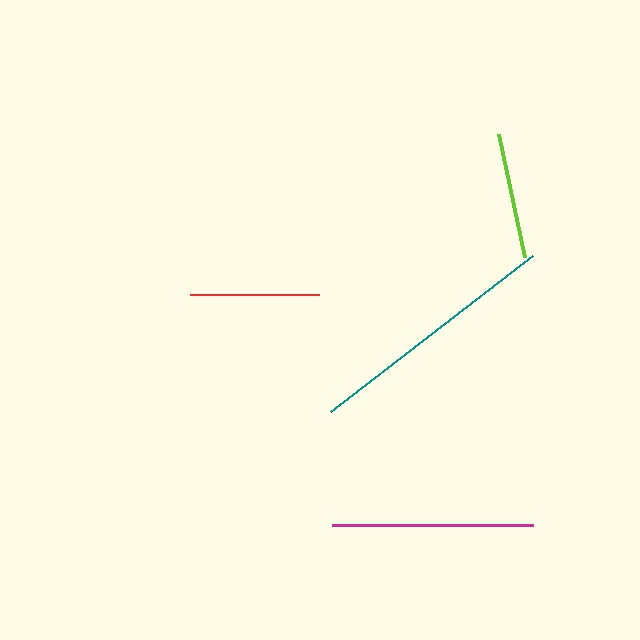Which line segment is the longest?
The teal line is the longest at approximately 255 pixels.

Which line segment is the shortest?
The lime line is the shortest at approximately 126 pixels.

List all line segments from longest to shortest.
From longest to shortest: teal, magenta, red, lime.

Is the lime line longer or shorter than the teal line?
The teal line is longer than the lime line.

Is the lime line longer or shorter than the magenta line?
The magenta line is longer than the lime line.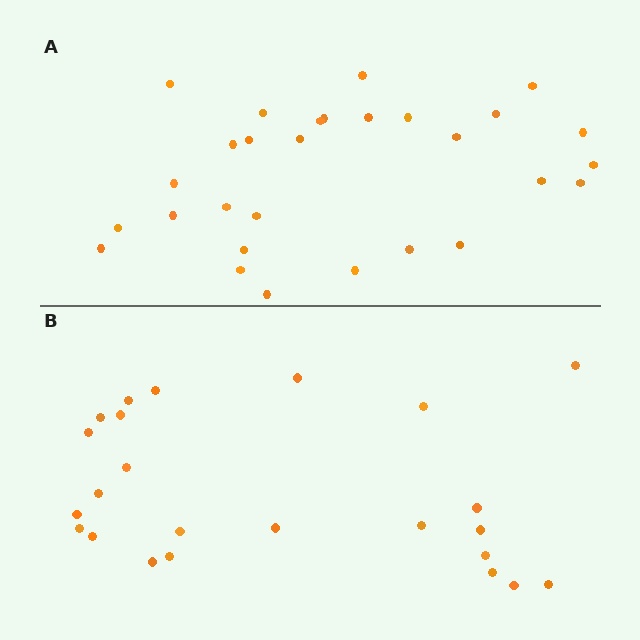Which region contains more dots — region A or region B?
Region A (the top region) has more dots.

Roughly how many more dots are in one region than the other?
Region A has about 5 more dots than region B.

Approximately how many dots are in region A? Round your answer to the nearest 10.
About 30 dots. (The exact count is 29, which rounds to 30.)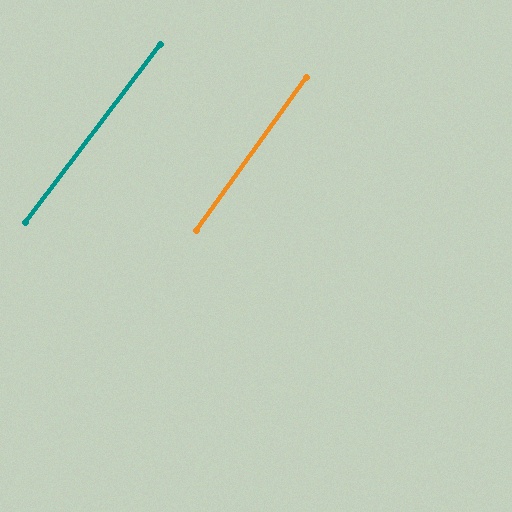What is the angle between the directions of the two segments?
Approximately 1 degree.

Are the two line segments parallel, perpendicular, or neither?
Parallel — their directions differ by only 1.3°.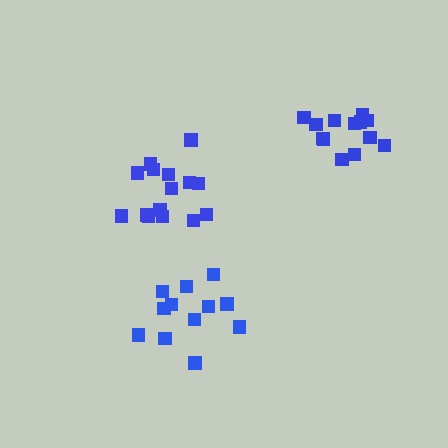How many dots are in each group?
Group 1: 12 dots, Group 2: 13 dots, Group 3: 15 dots (40 total).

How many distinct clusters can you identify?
There are 3 distinct clusters.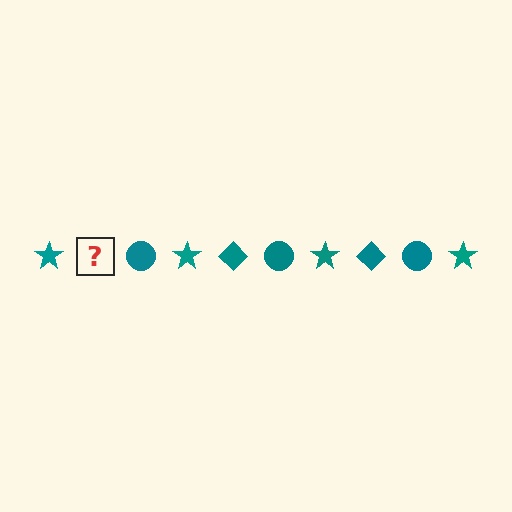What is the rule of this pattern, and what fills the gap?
The rule is that the pattern cycles through star, diamond, circle shapes in teal. The gap should be filled with a teal diamond.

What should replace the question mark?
The question mark should be replaced with a teal diamond.